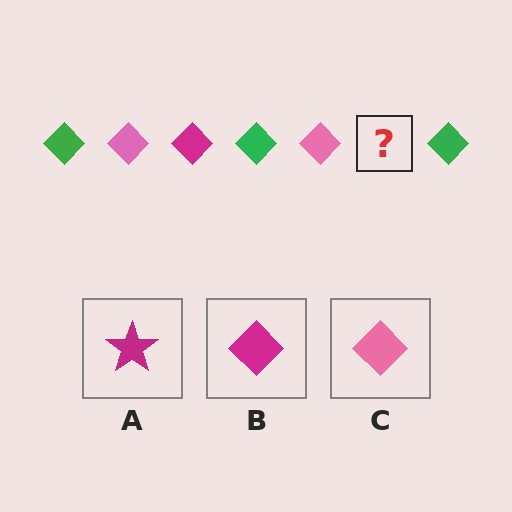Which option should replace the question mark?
Option B.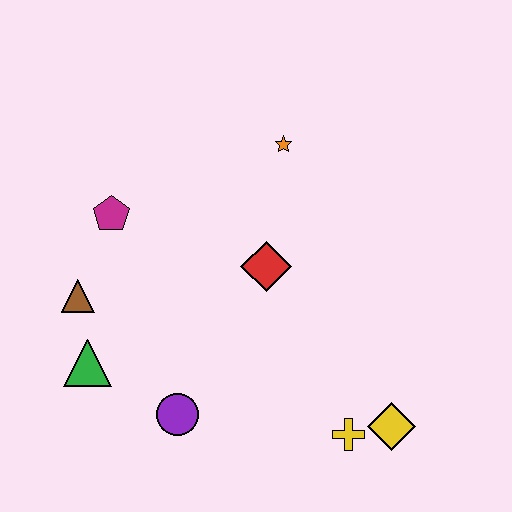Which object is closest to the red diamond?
The orange star is closest to the red diamond.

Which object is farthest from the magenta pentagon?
The yellow diamond is farthest from the magenta pentagon.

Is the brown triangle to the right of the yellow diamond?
No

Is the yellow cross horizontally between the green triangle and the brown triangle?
No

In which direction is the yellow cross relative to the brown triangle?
The yellow cross is to the right of the brown triangle.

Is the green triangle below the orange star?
Yes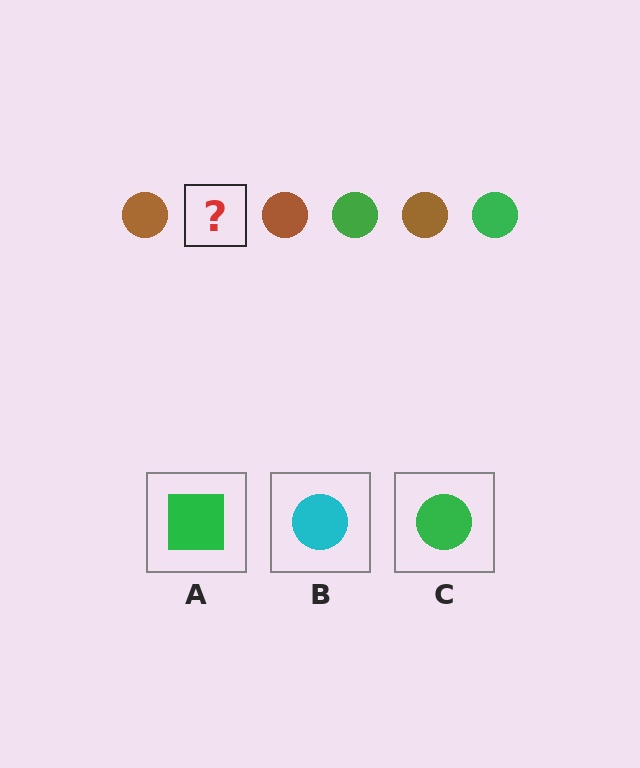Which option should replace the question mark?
Option C.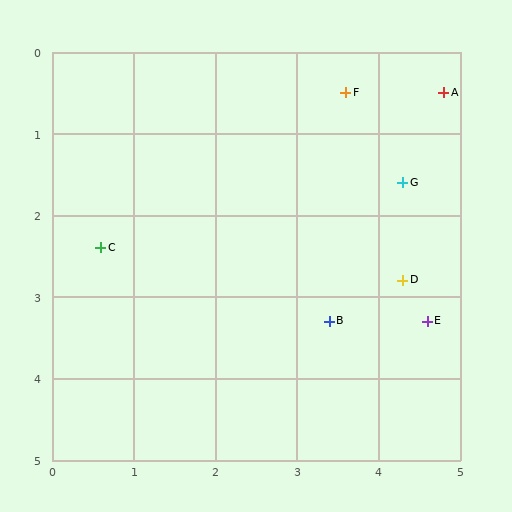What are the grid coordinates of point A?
Point A is at approximately (4.8, 0.5).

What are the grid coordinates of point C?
Point C is at approximately (0.6, 2.4).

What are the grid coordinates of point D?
Point D is at approximately (4.3, 2.8).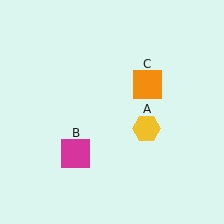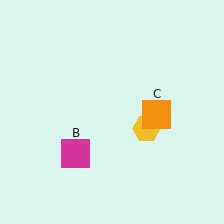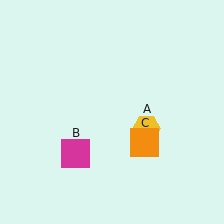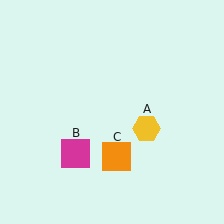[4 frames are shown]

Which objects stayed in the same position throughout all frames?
Yellow hexagon (object A) and magenta square (object B) remained stationary.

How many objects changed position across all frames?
1 object changed position: orange square (object C).